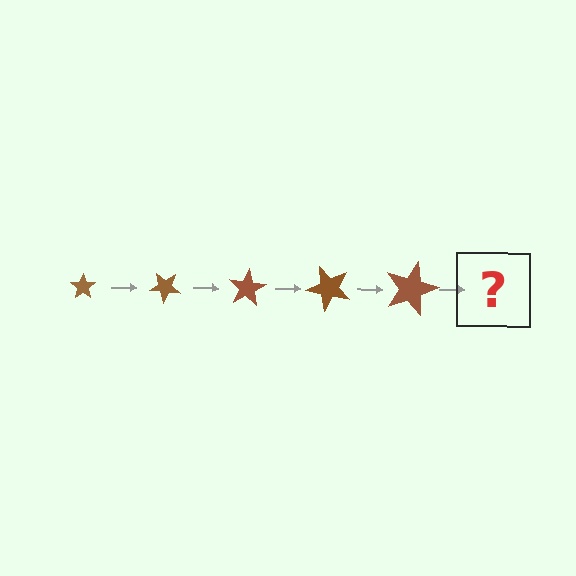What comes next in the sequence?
The next element should be a star, larger than the previous one and rotated 200 degrees from the start.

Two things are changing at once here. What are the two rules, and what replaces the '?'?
The two rules are that the star grows larger each step and it rotates 40 degrees each step. The '?' should be a star, larger than the previous one and rotated 200 degrees from the start.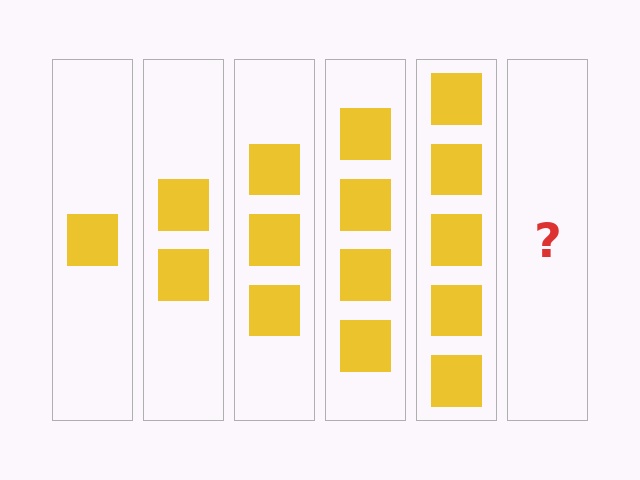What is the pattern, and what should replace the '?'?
The pattern is that each step adds one more square. The '?' should be 6 squares.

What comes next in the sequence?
The next element should be 6 squares.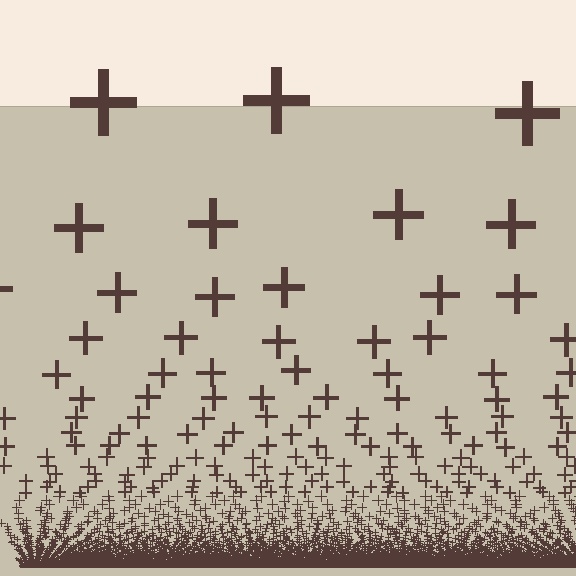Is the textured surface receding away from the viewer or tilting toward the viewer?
The surface appears to tilt toward the viewer. Texture elements get larger and sparser toward the top.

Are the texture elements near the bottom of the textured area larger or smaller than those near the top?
Smaller. The gradient is inverted — elements near the bottom are smaller and denser.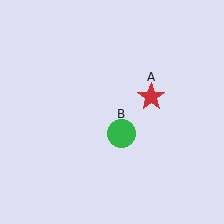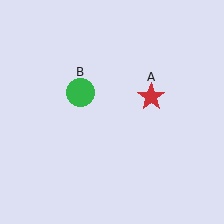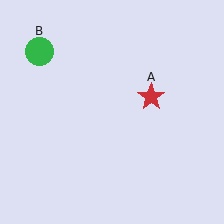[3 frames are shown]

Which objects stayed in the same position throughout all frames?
Red star (object A) remained stationary.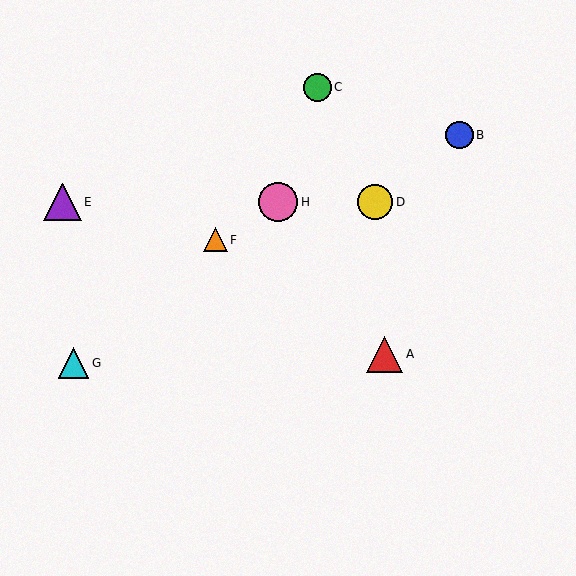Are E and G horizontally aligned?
No, E is at y≈202 and G is at y≈363.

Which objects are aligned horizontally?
Objects D, E, H are aligned horizontally.